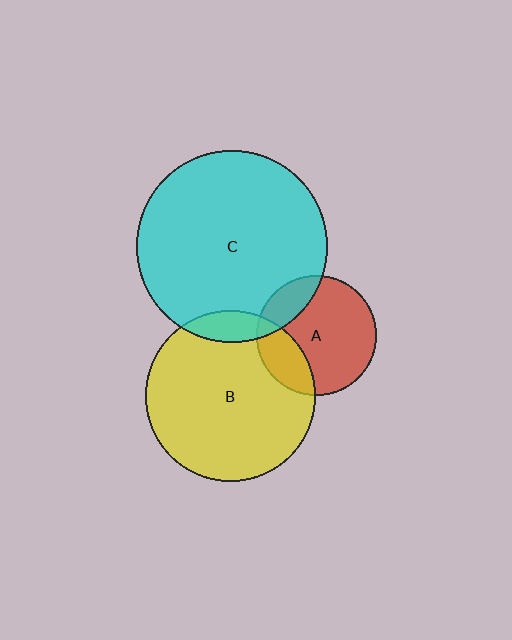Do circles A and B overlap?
Yes.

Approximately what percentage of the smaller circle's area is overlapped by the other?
Approximately 25%.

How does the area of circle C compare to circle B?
Approximately 1.3 times.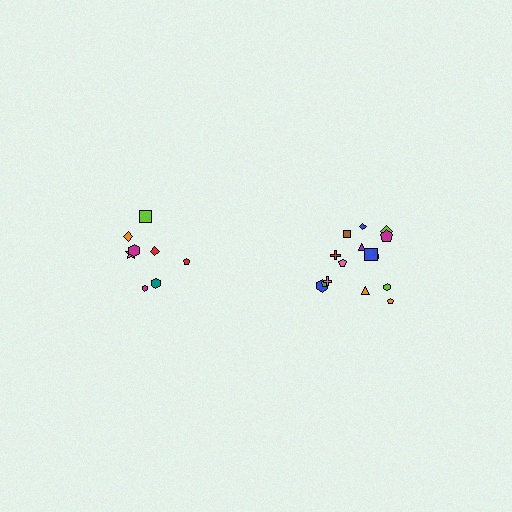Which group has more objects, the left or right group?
The right group.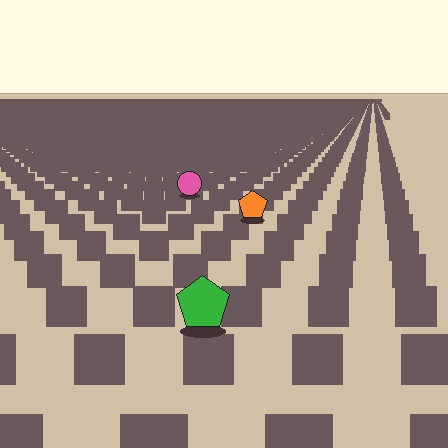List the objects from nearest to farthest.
From nearest to farthest: the green pentagon, the orange pentagon, the pink circle.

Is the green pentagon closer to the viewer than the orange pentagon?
Yes. The green pentagon is closer — you can tell from the texture gradient: the ground texture is coarser near it.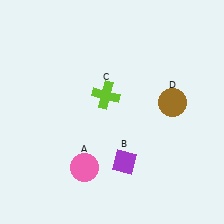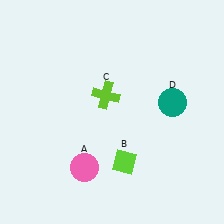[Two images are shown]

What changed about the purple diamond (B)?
In Image 1, B is purple. In Image 2, it changed to lime.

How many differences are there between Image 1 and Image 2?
There are 2 differences between the two images.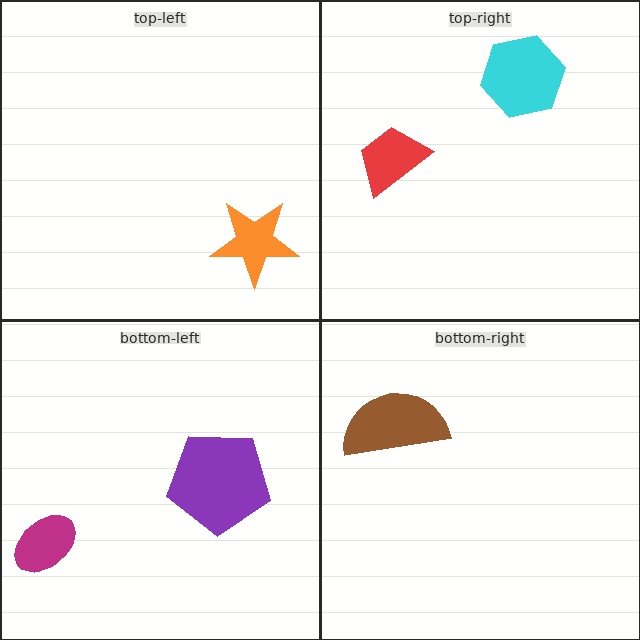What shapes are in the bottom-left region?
The purple pentagon, the magenta ellipse.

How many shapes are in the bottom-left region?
2.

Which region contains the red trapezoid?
The top-right region.